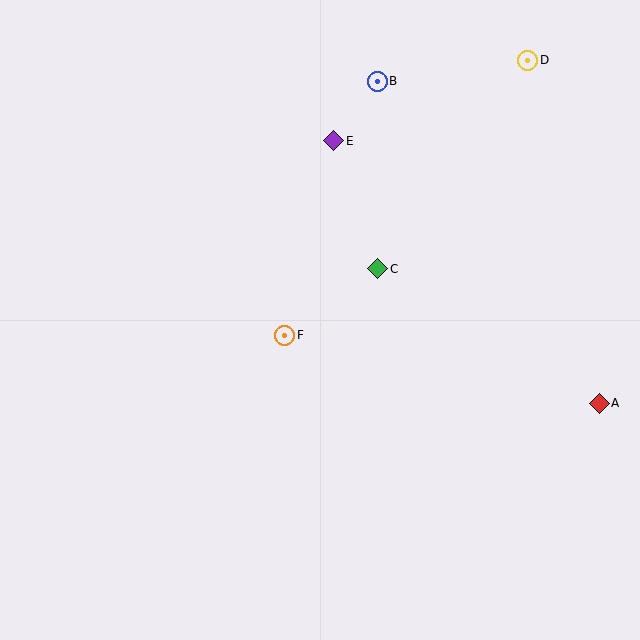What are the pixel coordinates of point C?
Point C is at (378, 269).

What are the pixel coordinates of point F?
Point F is at (285, 335).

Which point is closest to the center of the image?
Point F at (285, 335) is closest to the center.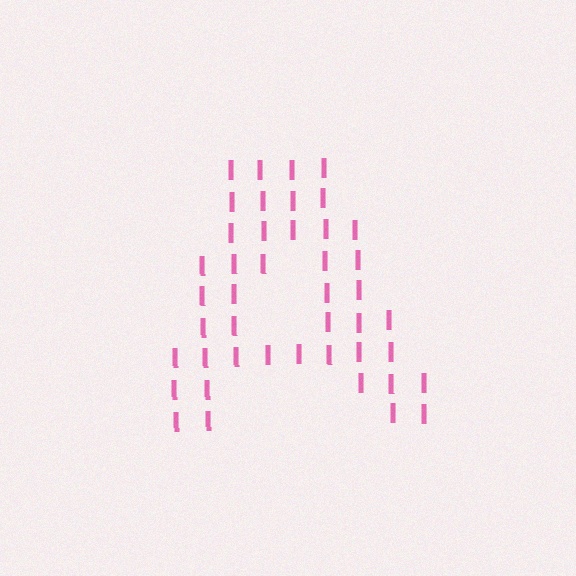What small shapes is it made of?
It is made of small letter I's.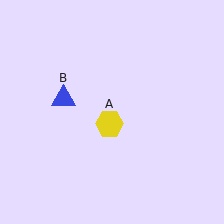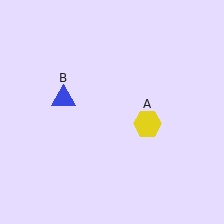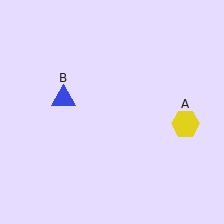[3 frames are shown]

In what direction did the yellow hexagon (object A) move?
The yellow hexagon (object A) moved right.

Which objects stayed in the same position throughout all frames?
Blue triangle (object B) remained stationary.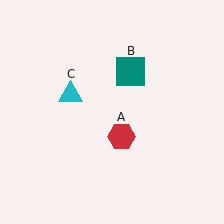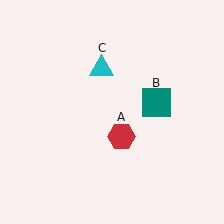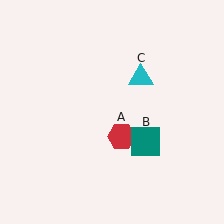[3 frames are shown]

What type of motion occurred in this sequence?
The teal square (object B), cyan triangle (object C) rotated clockwise around the center of the scene.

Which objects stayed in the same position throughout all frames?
Red hexagon (object A) remained stationary.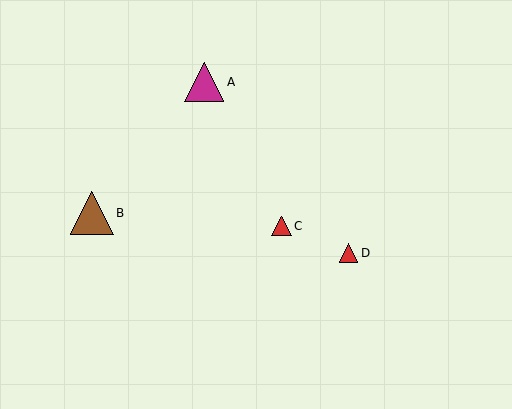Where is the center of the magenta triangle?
The center of the magenta triangle is at (204, 82).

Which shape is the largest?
The brown triangle (labeled B) is the largest.